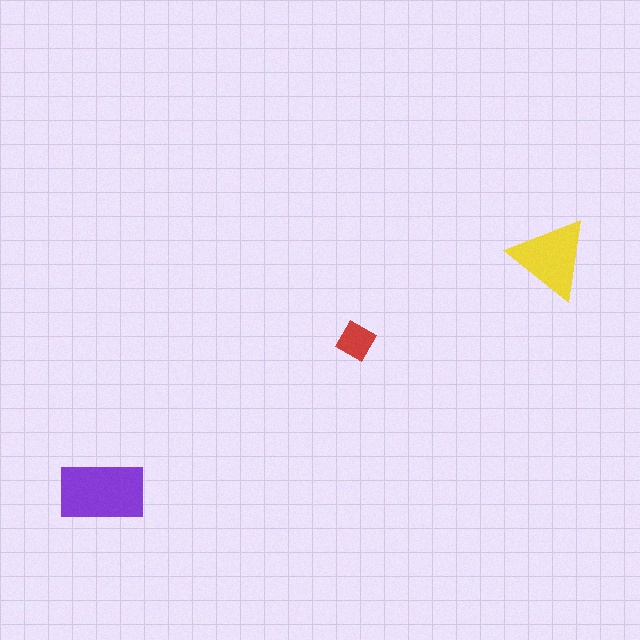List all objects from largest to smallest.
The purple rectangle, the yellow triangle, the red diamond.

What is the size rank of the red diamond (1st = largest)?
3rd.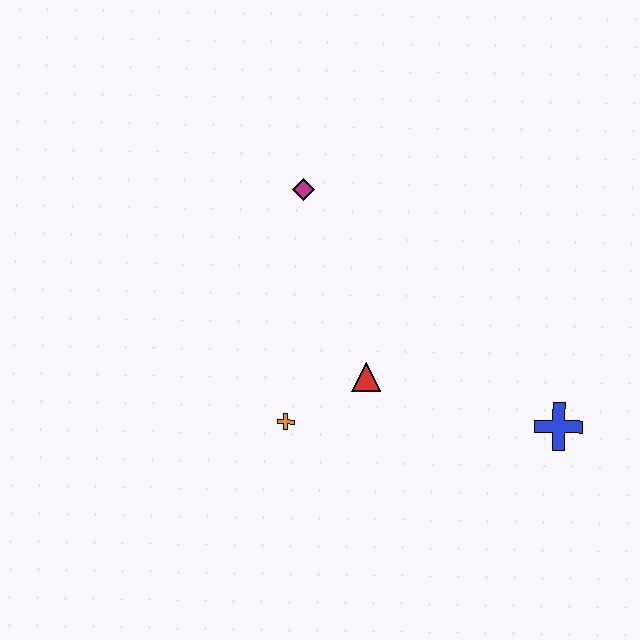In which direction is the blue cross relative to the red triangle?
The blue cross is to the right of the red triangle.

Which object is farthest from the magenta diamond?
The blue cross is farthest from the magenta diamond.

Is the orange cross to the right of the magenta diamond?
No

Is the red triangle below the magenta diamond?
Yes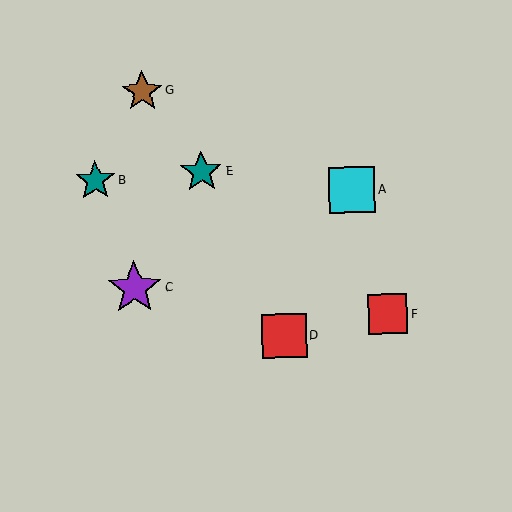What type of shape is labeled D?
Shape D is a red square.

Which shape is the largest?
The purple star (labeled C) is the largest.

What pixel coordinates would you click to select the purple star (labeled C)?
Click at (135, 288) to select the purple star C.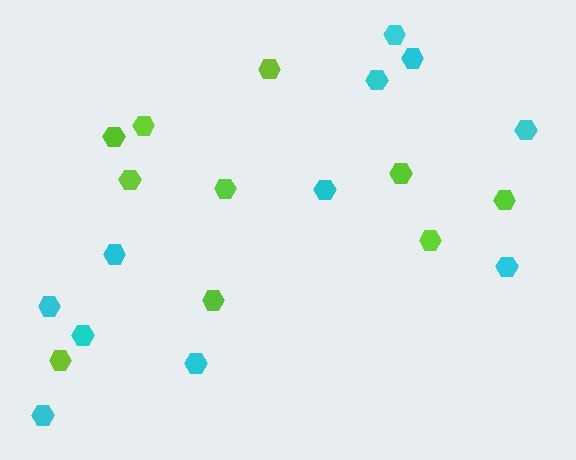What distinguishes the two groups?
There are 2 groups: one group of cyan hexagons (11) and one group of lime hexagons (10).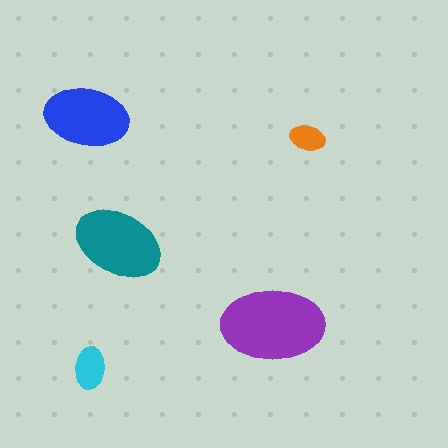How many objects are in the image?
There are 5 objects in the image.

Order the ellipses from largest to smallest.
the purple one, the teal one, the blue one, the cyan one, the orange one.